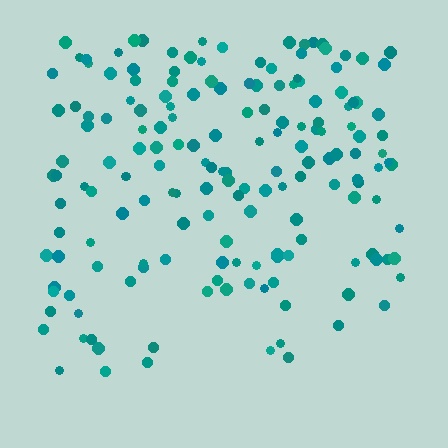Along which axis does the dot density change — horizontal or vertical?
Vertical.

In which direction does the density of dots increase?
From bottom to top, with the top side densest.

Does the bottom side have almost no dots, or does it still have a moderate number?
Still a moderate number, just noticeably fewer than the top.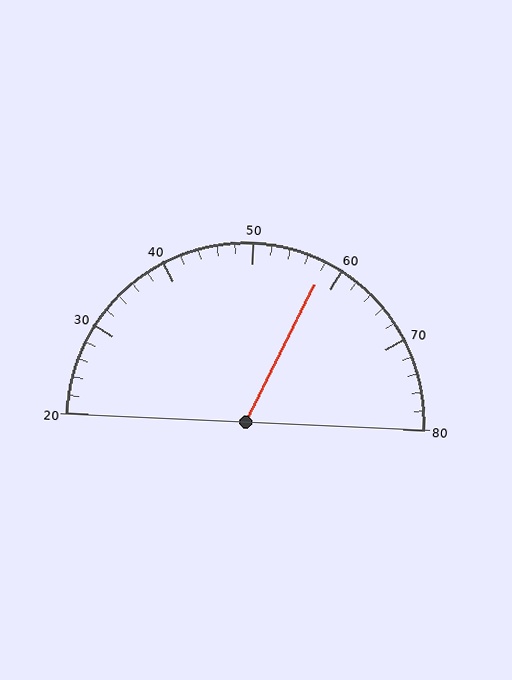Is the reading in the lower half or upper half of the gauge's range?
The reading is in the upper half of the range (20 to 80).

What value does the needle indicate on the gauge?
The needle indicates approximately 58.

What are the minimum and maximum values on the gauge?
The gauge ranges from 20 to 80.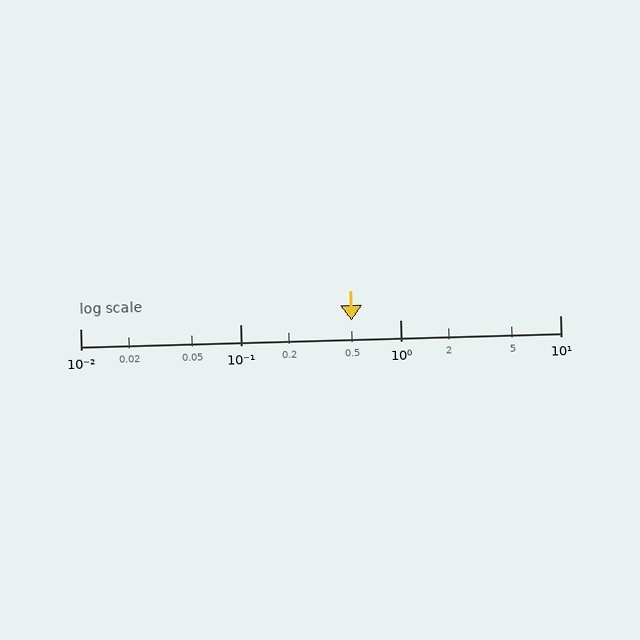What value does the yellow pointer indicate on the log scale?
The pointer indicates approximately 0.5.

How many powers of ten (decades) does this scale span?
The scale spans 3 decades, from 0.01 to 10.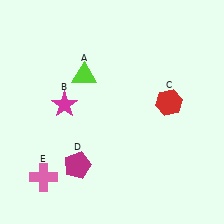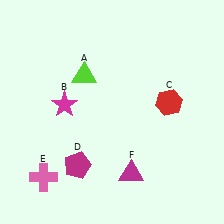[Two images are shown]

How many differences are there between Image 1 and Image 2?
There is 1 difference between the two images.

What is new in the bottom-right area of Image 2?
A magenta triangle (F) was added in the bottom-right area of Image 2.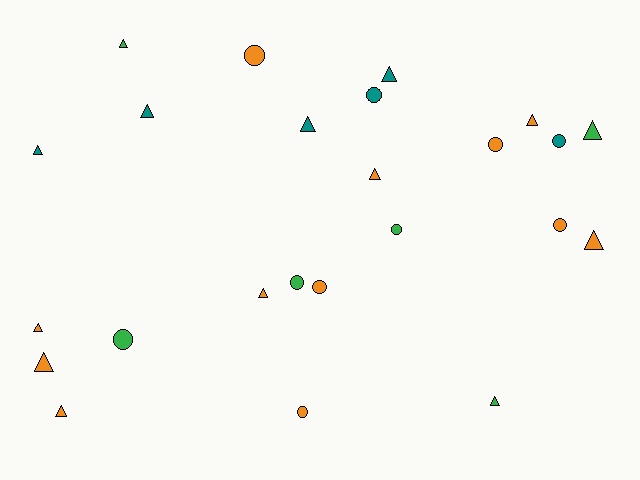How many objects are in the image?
There are 24 objects.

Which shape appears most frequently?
Triangle, with 14 objects.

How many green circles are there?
There are 3 green circles.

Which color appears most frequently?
Orange, with 12 objects.